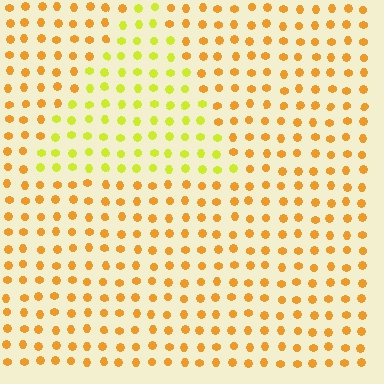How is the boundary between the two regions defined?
The boundary is defined purely by a slight shift in hue (about 36 degrees). Spacing, size, and orientation are identical on both sides.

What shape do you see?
I see a triangle.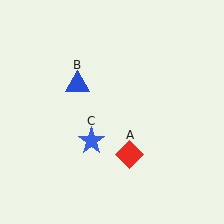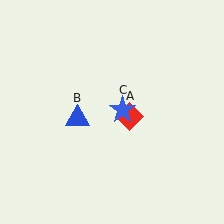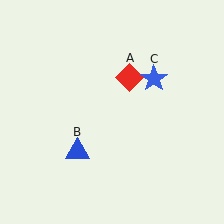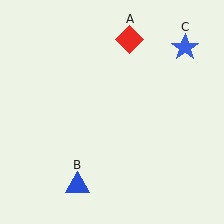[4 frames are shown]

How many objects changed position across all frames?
3 objects changed position: red diamond (object A), blue triangle (object B), blue star (object C).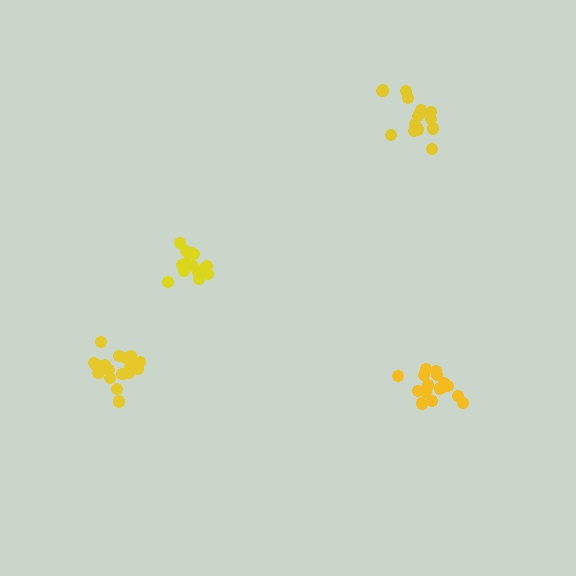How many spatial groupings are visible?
There are 4 spatial groupings.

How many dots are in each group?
Group 1: 17 dots, Group 2: 16 dots, Group 3: 16 dots, Group 4: 17 dots (66 total).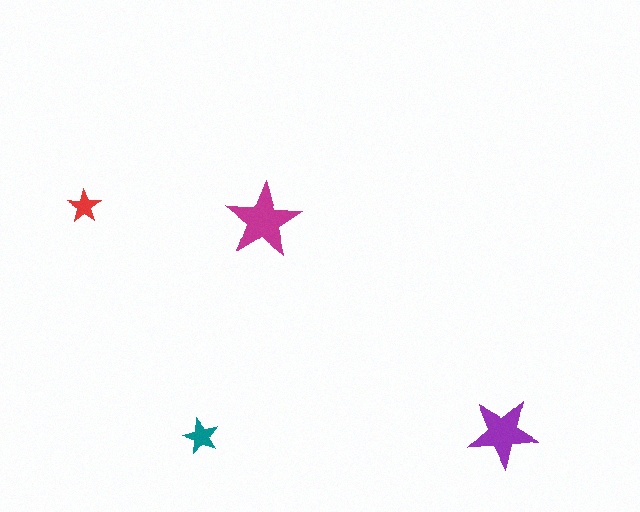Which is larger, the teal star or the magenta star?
The magenta one.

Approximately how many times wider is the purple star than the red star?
About 2 times wider.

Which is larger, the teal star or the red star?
The teal one.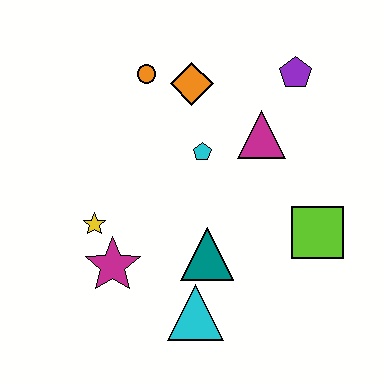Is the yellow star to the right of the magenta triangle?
No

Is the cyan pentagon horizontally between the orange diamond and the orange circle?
No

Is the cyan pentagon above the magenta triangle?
No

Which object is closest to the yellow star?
The magenta star is closest to the yellow star.